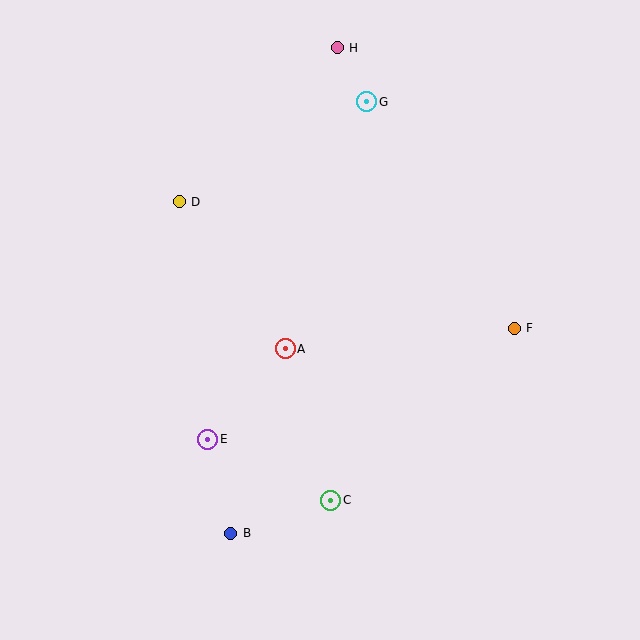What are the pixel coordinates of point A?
Point A is at (285, 349).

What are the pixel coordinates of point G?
Point G is at (367, 102).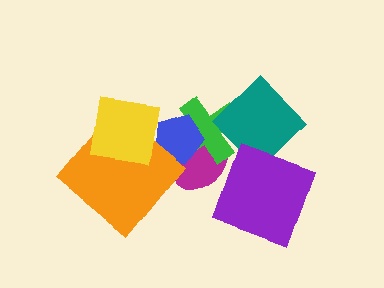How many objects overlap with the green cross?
3 objects overlap with the green cross.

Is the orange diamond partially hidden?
Yes, it is partially covered by another shape.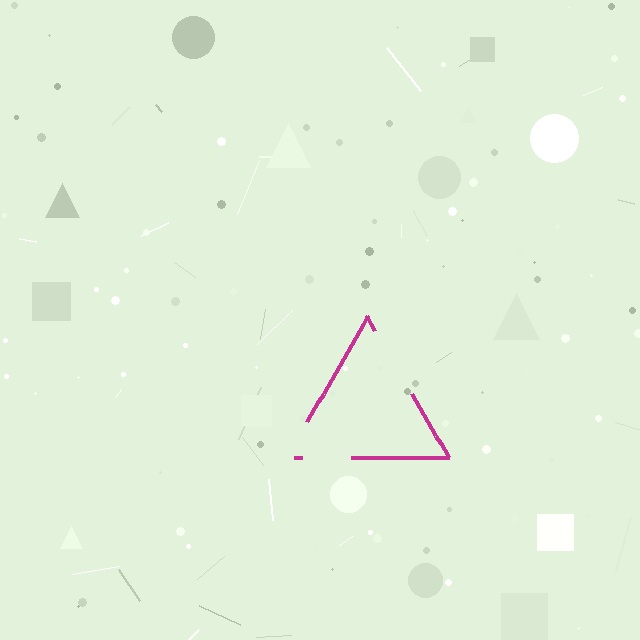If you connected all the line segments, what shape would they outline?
They would outline a triangle.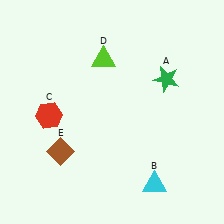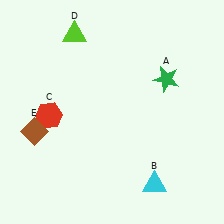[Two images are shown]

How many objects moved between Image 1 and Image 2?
2 objects moved between the two images.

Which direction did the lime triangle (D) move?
The lime triangle (D) moved left.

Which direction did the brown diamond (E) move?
The brown diamond (E) moved left.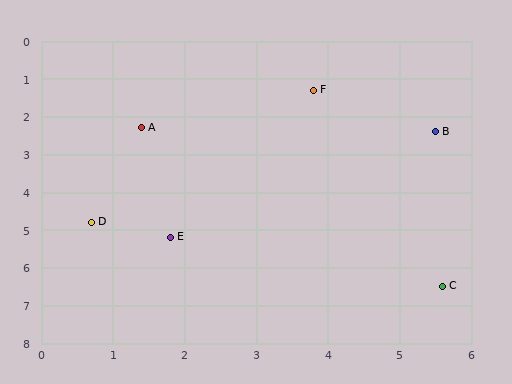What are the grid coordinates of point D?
Point D is at approximately (0.7, 4.8).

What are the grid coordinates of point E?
Point E is at approximately (1.8, 5.2).